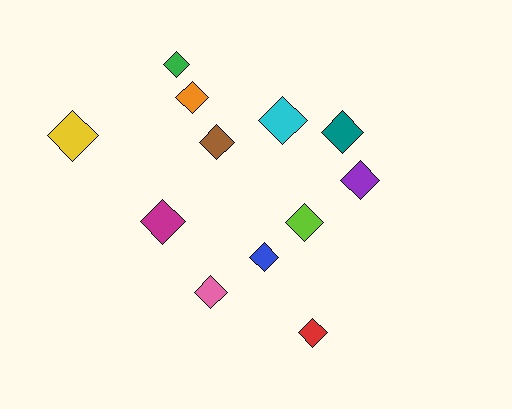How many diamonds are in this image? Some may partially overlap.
There are 12 diamonds.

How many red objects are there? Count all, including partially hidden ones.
There is 1 red object.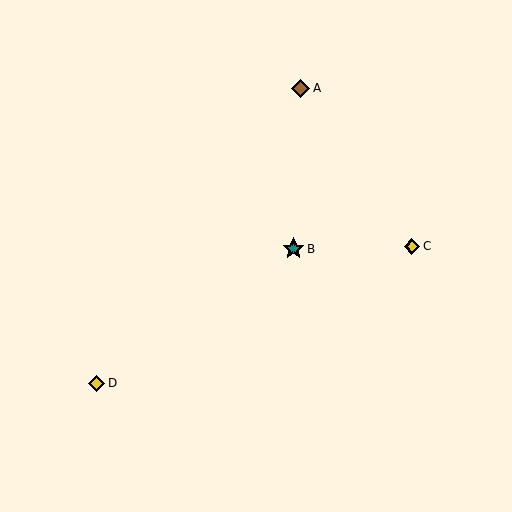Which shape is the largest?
The teal star (labeled B) is the largest.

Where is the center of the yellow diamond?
The center of the yellow diamond is at (412, 246).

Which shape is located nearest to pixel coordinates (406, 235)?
The yellow diamond (labeled C) at (412, 246) is nearest to that location.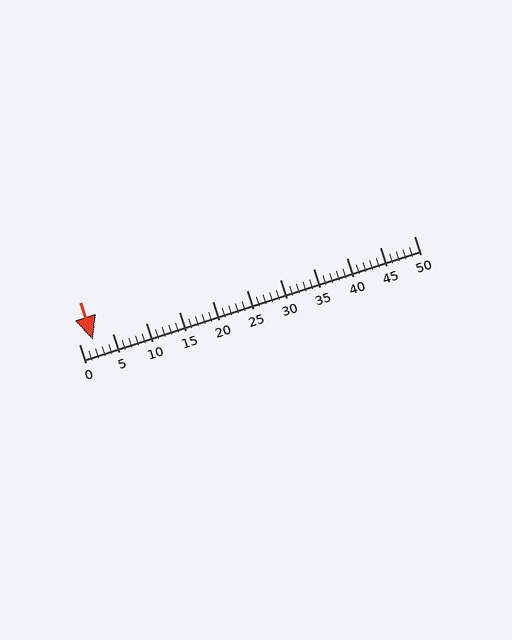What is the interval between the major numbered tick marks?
The major tick marks are spaced 5 units apart.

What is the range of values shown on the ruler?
The ruler shows values from 0 to 50.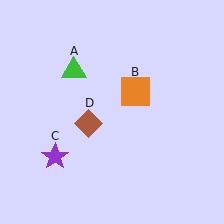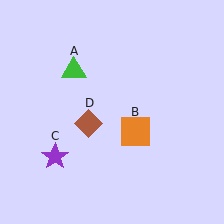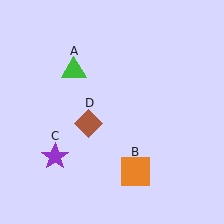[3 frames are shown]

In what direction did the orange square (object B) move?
The orange square (object B) moved down.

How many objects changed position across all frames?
1 object changed position: orange square (object B).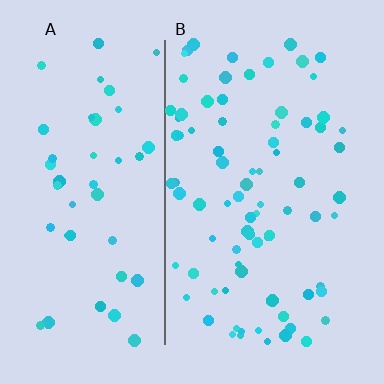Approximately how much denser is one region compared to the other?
Approximately 1.8× — region B over region A.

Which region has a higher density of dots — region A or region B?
B (the right).